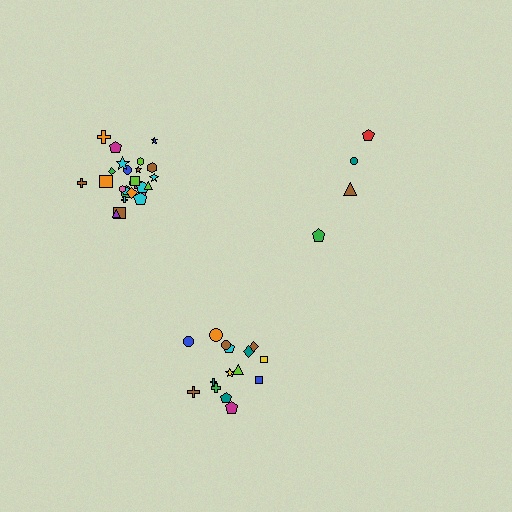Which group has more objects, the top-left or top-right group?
The top-left group.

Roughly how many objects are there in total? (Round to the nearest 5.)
Roughly 45 objects in total.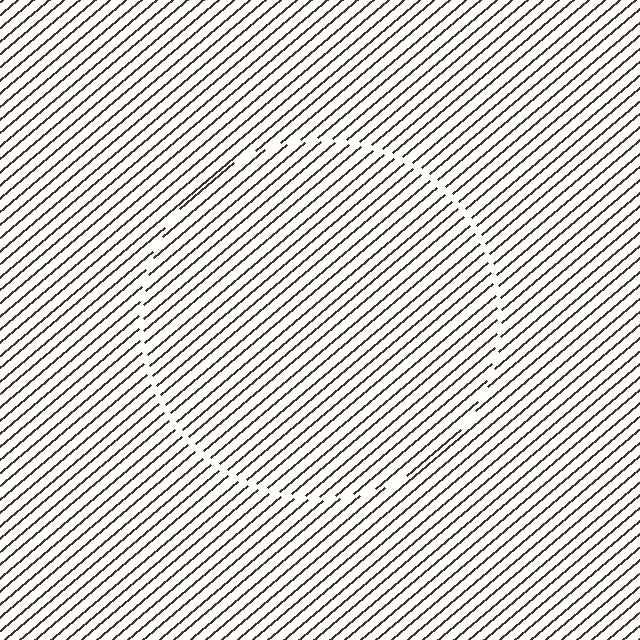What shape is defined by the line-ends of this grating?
An illusory circle. The interior of the shape contains the same grating, shifted by half a period — the contour is defined by the phase discontinuity where line-ends from the inner and outer gratings abut.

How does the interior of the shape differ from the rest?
The interior of the shape contains the same grating, shifted by half a period — the contour is defined by the phase discontinuity where line-ends from the inner and outer gratings abut.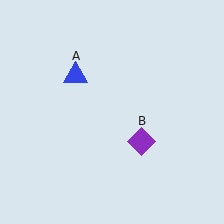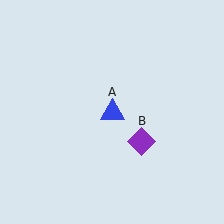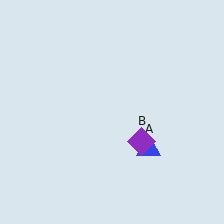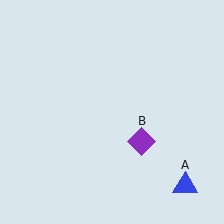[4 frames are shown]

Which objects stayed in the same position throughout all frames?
Purple diamond (object B) remained stationary.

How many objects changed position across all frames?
1 object changed position: blue triangle (object A).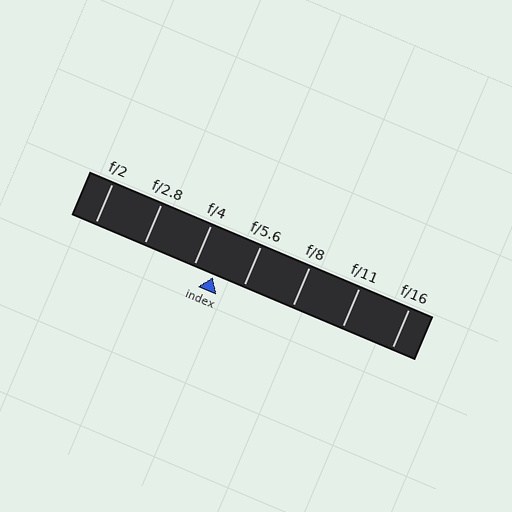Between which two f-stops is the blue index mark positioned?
The index mark is between f/4 and f/5.6.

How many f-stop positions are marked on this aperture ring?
There are 7 f-stop positions marked.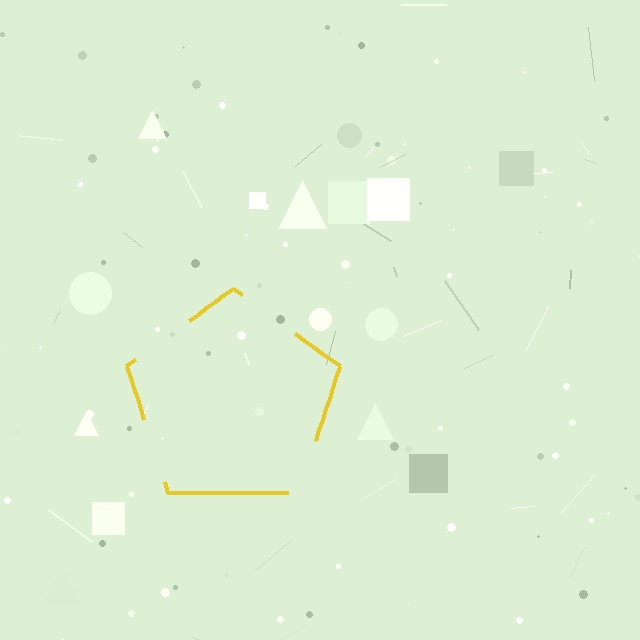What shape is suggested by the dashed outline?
The dashed outline suggests a pentagon.